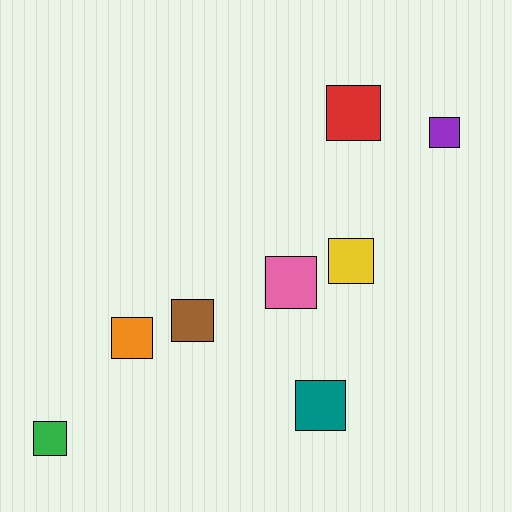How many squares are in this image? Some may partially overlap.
There are 8 squares.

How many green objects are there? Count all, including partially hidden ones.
There is 1 green object.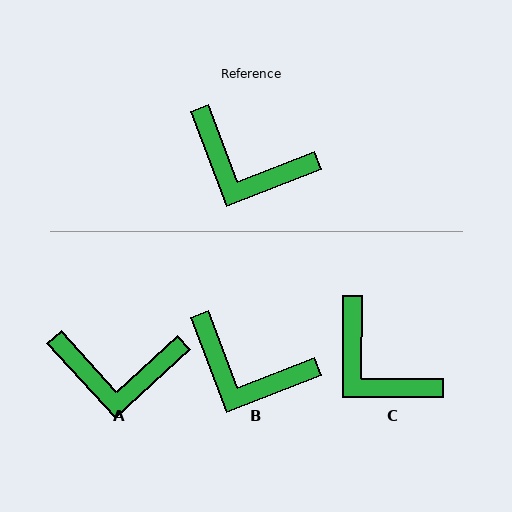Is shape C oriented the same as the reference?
No, it is off by about 21 degrees.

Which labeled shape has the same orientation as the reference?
B.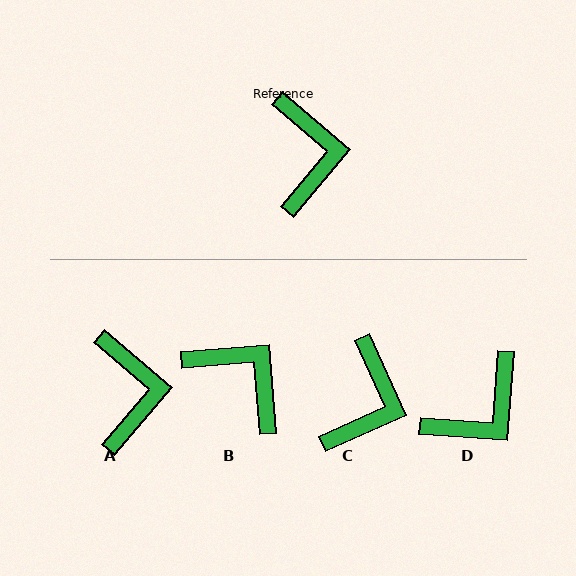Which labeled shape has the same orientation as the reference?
A.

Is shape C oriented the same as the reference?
No, it is off by about 25 degrees.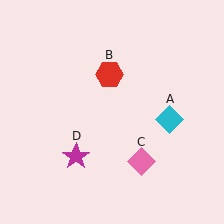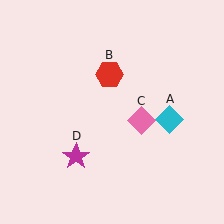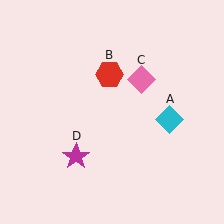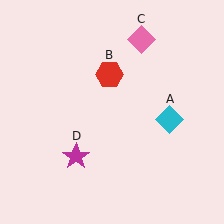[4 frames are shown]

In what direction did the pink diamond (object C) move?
The pink diamond (object C) moved up.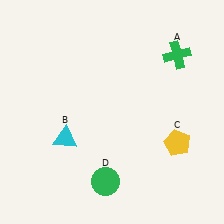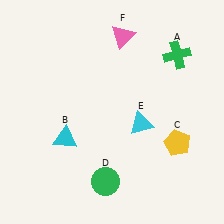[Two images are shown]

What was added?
A cyan triangle (E), a pink triangle (F) were added in Image 2.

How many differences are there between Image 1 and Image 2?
There are 2 differences between the two images.